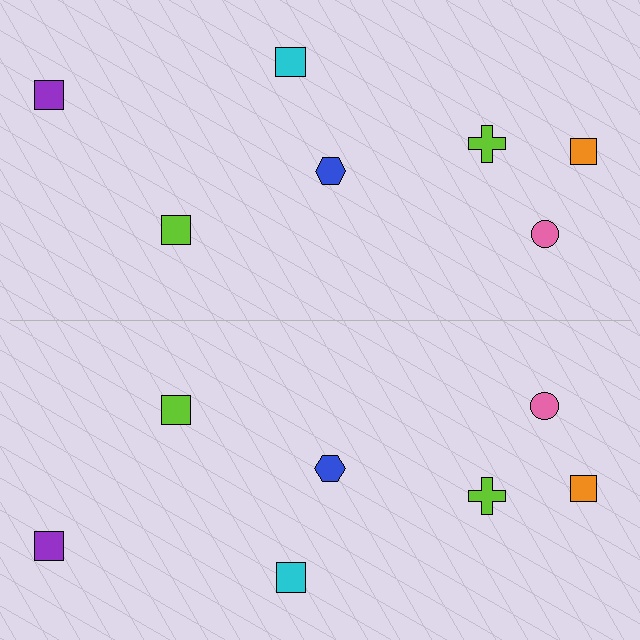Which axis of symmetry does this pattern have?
The pattern has a horizontal axis of symmetry running through the center of the image.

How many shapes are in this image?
There are 14 shapes in this image.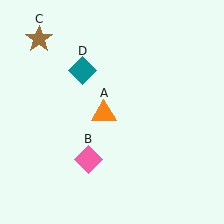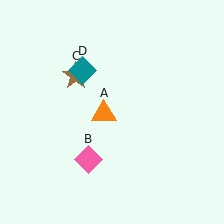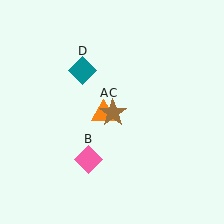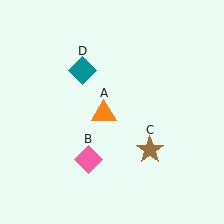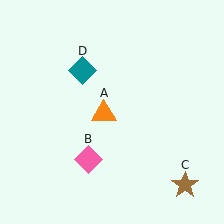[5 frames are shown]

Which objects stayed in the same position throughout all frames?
Orange triangle (object A) and pink diamond (object B) and teal diamond (object D) remained stationary.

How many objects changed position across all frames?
1 object changed position: brown star (object C).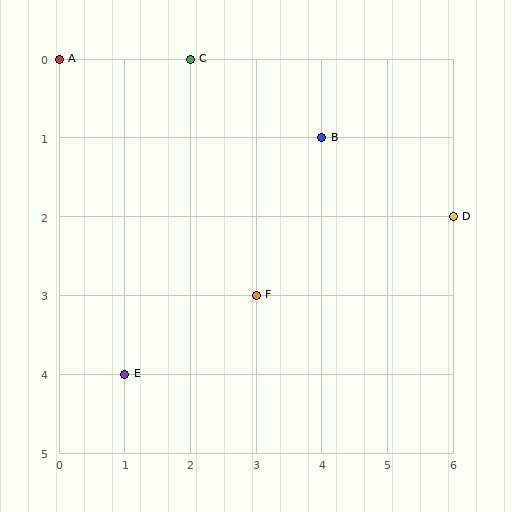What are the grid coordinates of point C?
Point C is at grid coordinates (2, 0).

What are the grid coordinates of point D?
Point D is at grid coordinates (6, 2).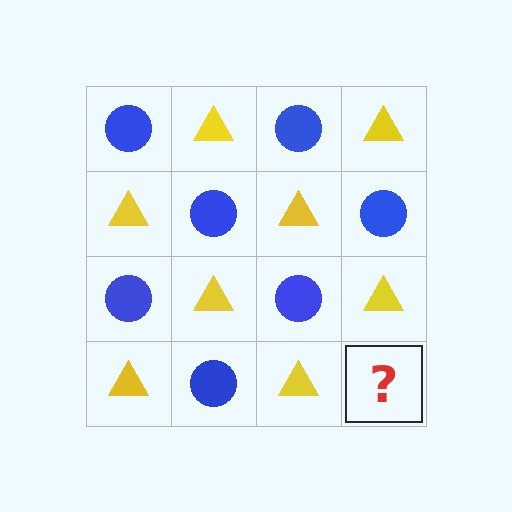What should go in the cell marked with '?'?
The missing cell should contain a blue circle.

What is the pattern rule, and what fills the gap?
The rule is that it alternates blue circle and yellow triangle in a checkerboard pattern. The gap should be filled with a blue circle.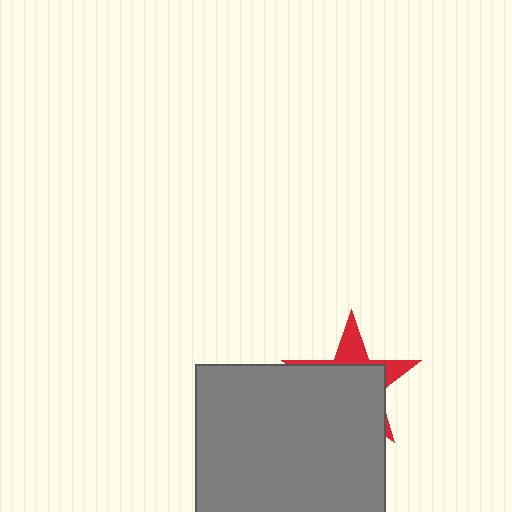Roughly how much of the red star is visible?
A small part of it is visible (roughly 30%).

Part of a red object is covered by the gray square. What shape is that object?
It is a star.